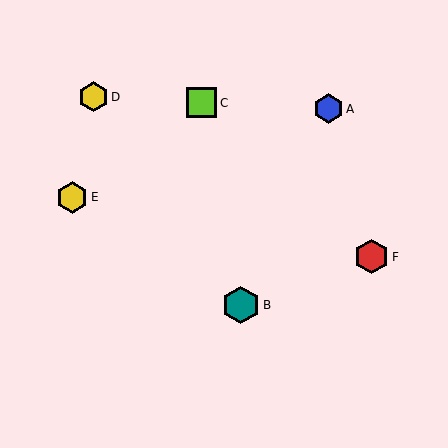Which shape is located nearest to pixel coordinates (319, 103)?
The blue hexagon (labeled A) at (328, 109) is nearest to that location.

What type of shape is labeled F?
Shape F is a red hexagon.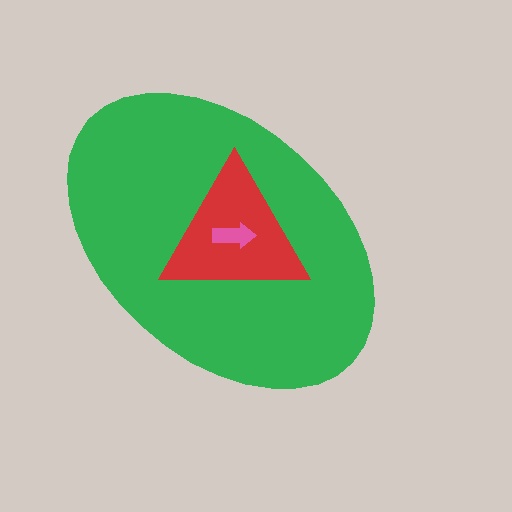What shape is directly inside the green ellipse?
The red triangle.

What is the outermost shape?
The green ellipse.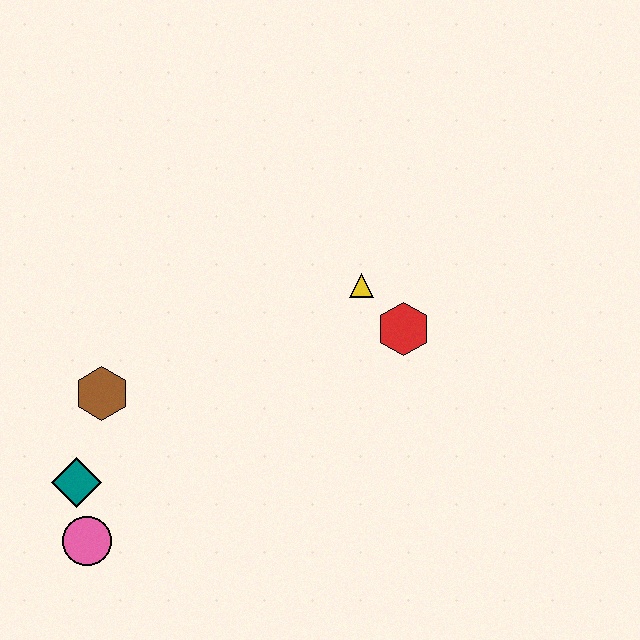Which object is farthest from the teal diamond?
The red hexagon is farthest from the teal diamond.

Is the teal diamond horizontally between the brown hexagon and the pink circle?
No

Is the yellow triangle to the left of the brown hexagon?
No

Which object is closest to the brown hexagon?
The teal diamond is closest to the brown hexagon.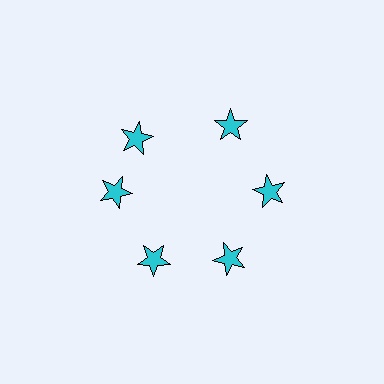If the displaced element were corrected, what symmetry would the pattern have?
It would have 6-fold rotational symmetry — the pattern would map onto itself every 60 degrees.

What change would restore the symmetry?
The symmetry would be restored by rotating it back into even spacing with its neighbors so that all 6 stars sit at equal angles and equal distance from the center.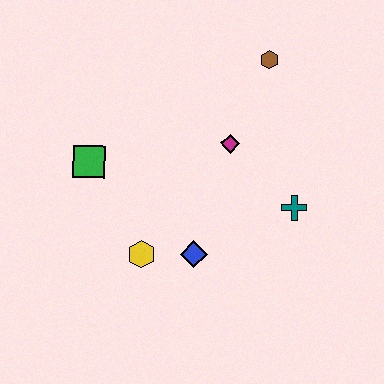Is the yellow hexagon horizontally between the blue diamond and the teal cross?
No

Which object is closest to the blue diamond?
The yellow hexagon is closest to the blue diamond.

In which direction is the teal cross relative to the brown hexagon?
The teal cross is below the brown hexagon.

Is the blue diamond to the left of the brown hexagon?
Yes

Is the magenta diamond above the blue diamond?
Yes